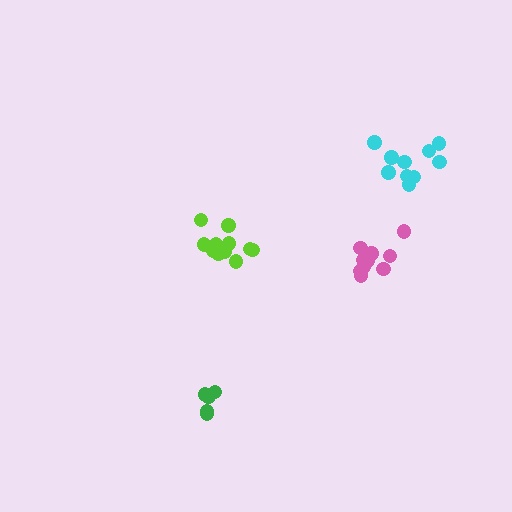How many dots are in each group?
Group 1: 11 dots, Group 2: 10 dots, Group 3: 5 dots, Group 4: 11 dots (37 total).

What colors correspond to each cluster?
The clusters are colored: pink, cyan, green, lime.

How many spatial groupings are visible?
There are 4 spatial groupings.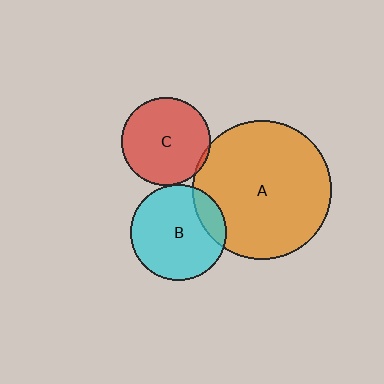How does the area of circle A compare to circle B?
Approximately 2.1 times.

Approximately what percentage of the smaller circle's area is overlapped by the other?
Approximately 5%.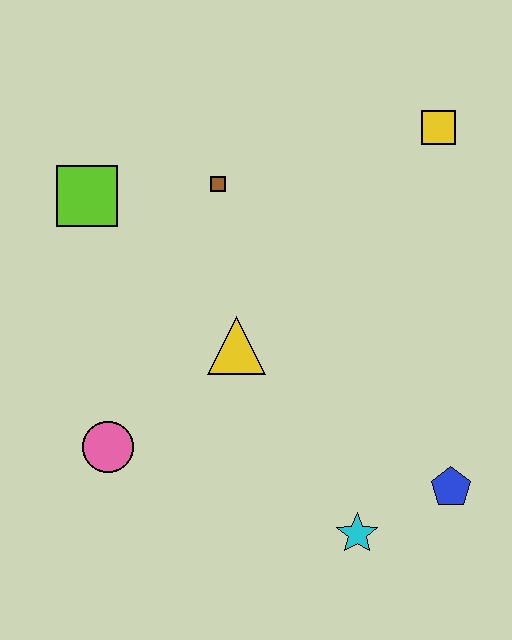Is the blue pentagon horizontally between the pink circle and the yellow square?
No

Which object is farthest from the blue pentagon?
The lime square is farthest from the blue pentagon.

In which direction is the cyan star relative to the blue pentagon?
The cyan star is to the left of the blue pentagon.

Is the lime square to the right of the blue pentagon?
No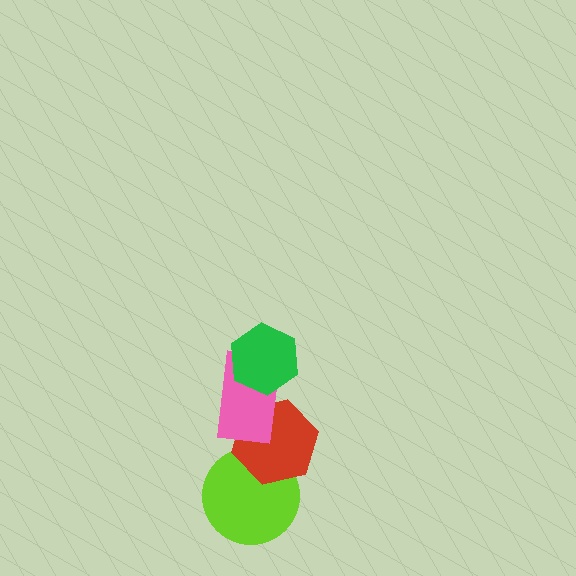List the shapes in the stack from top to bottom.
From top to bottom: the green hexagon, the pink rectangle, the red hexagon, the lime circle.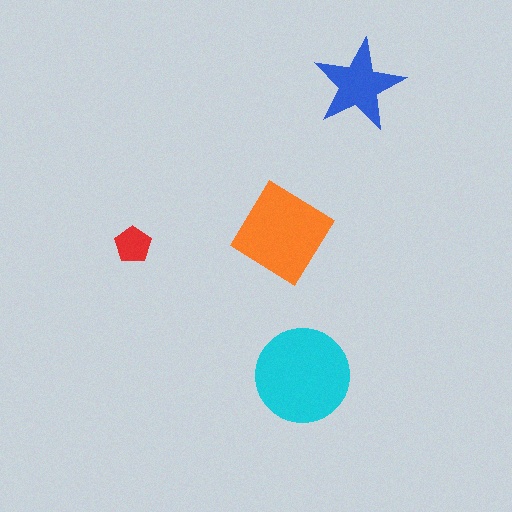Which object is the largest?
The cyan circle.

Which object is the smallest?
The red pentagon.